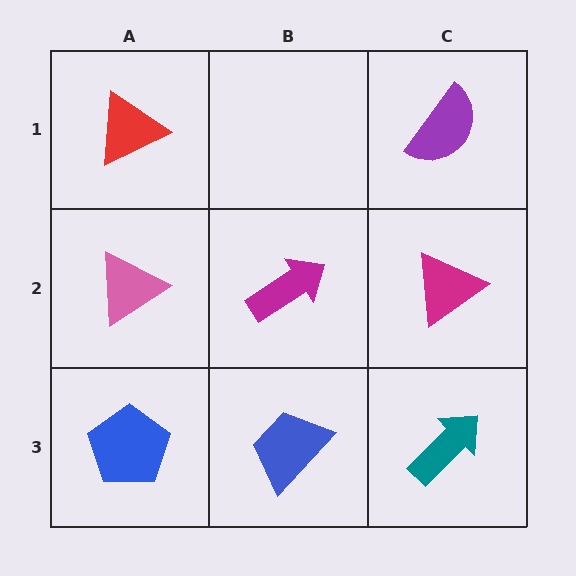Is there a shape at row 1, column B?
No, that cell is empty.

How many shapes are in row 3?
3 shapes.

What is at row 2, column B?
A magenta arrow.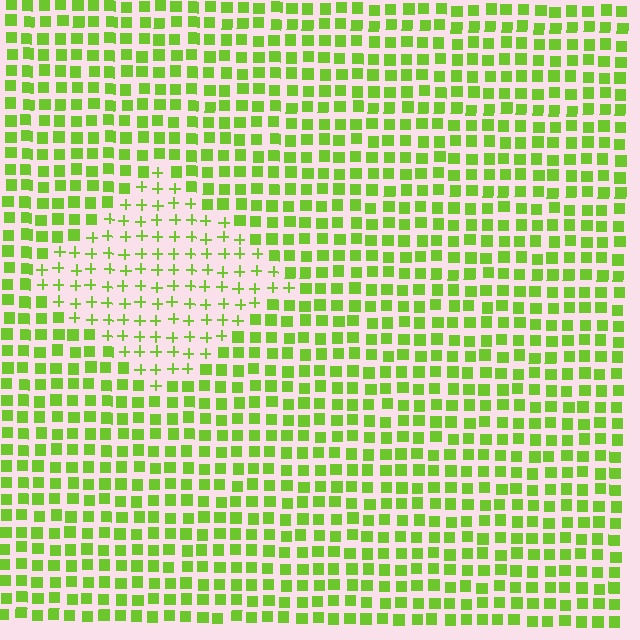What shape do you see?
I see a diamond.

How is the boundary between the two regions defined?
The boundary is defined by a change in element shape: plus signs inside vs. squares outside. All elements share the same color and spacing.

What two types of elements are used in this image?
The image uses plus signs inside the diamond region and squares outside it.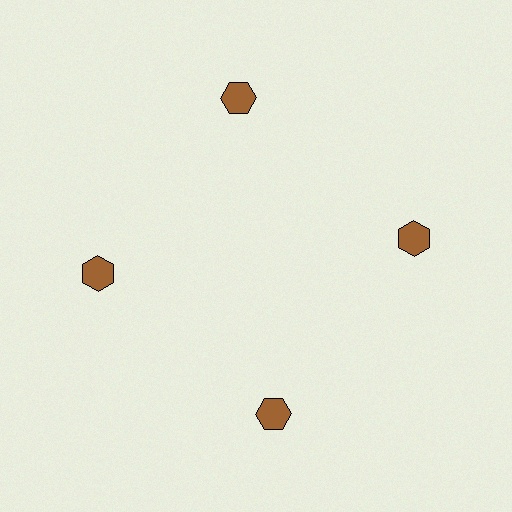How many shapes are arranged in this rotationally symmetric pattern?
There are 4 shapes, arranged in 4 groups of 1.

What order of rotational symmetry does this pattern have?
This pattern has 4-fold rotational symmetry.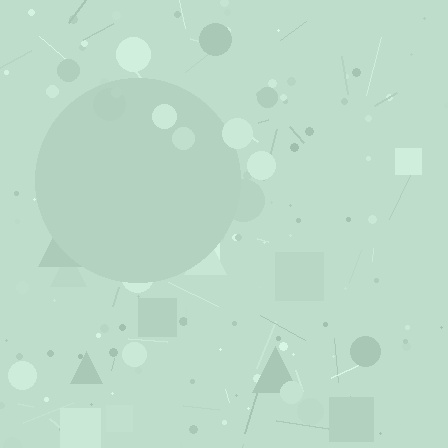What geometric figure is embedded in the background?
A circle is embedded in the background.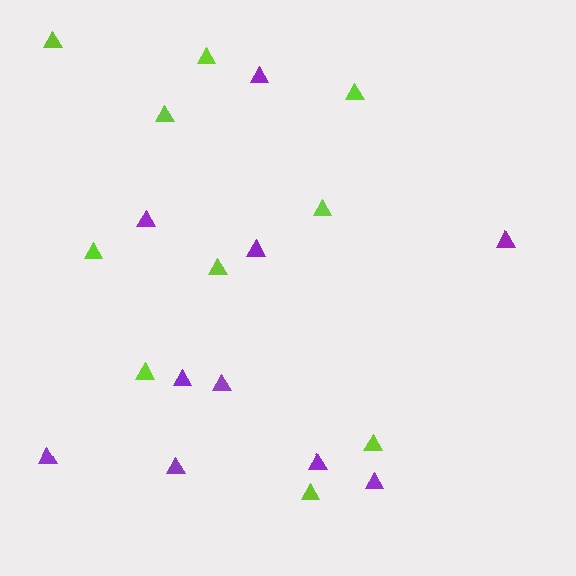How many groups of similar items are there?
There are 2 groups: one group of purple triangles (10) and one group of lime triangles (10).